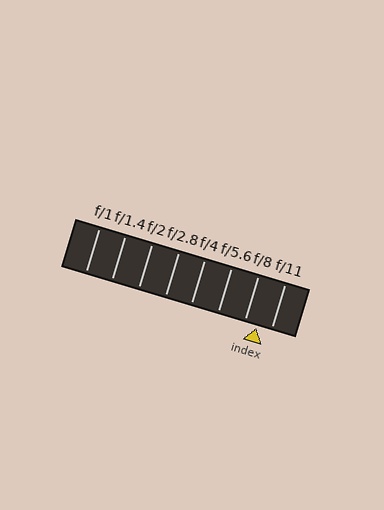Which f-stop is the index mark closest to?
The index mark is closest to f/8.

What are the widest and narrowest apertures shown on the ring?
The widest aperture shown is f/1 and the narrowest is f/11.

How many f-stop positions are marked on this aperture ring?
There are 8 f-stop positions marked.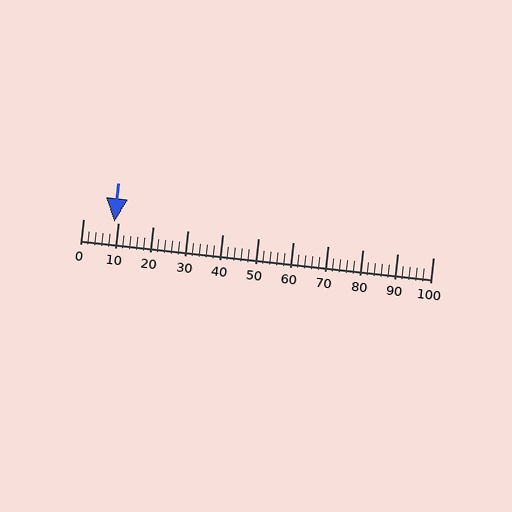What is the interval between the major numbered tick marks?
The major tick marks are spaced 10 units apart.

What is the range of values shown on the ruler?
The ruler shows values from 0 to 100.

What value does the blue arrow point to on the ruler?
The blue arrow points to approximately 9.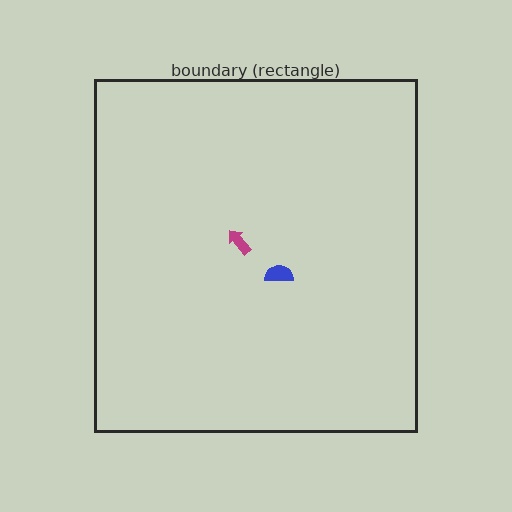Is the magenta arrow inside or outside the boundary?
Inside.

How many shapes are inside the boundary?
2 inside, 0 outside.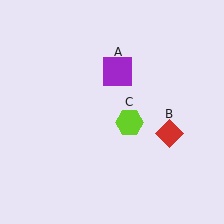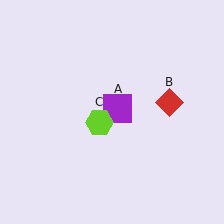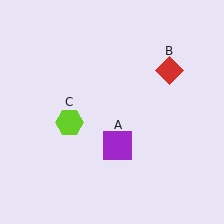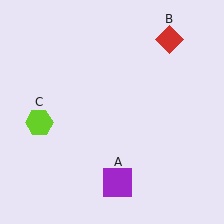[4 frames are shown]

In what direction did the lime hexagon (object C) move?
The lime hexagon (object C) moved left.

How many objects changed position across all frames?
3 objects changed position: purple square (object A), red diamond (object B), lime hexagon (object C).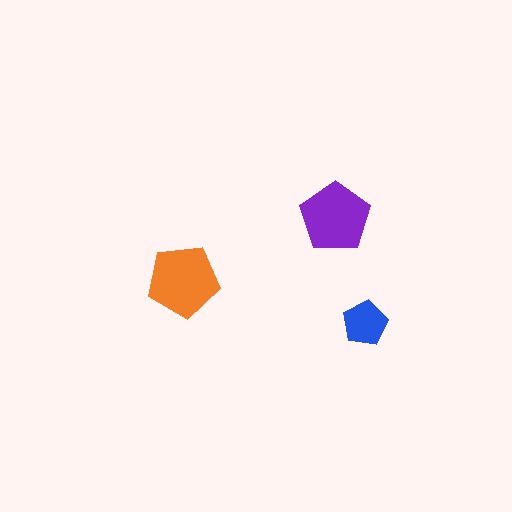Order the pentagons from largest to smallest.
the orange one, the purple one, the blue one.